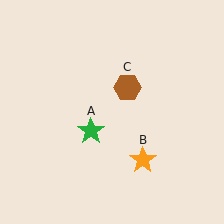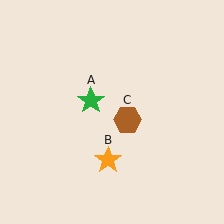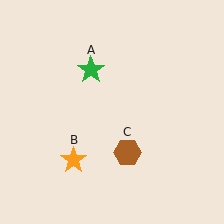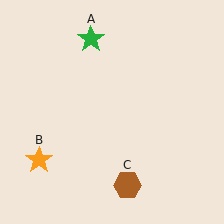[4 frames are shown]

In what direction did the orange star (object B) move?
The orange star (object B) moved left.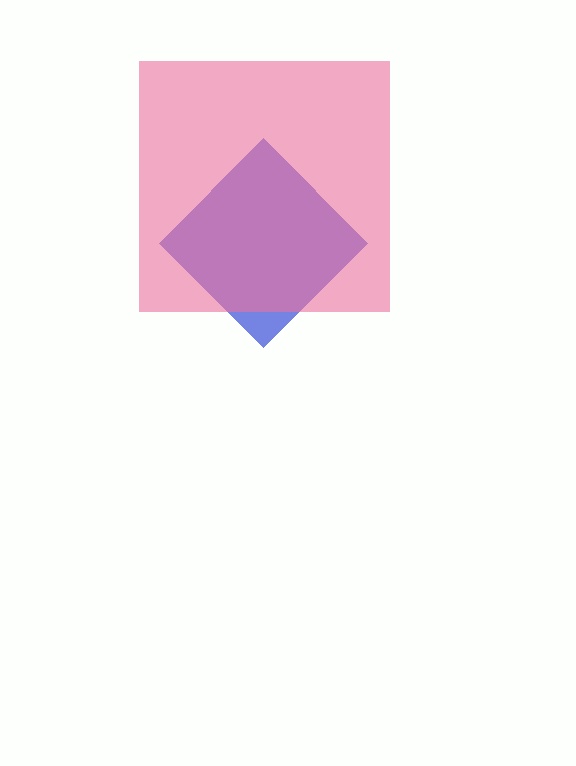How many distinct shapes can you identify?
There are 2 distinct shapes: a blue diamond, a pink square.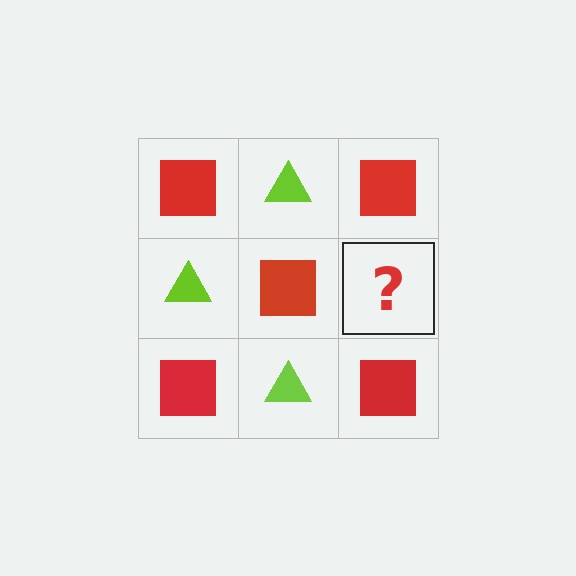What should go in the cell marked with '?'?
The missing cell should contain a lime triangle.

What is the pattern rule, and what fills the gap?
The rule is that it alternates red square and lime triangle in a checkerboard pattern. The gap should be filled with a lime triangle.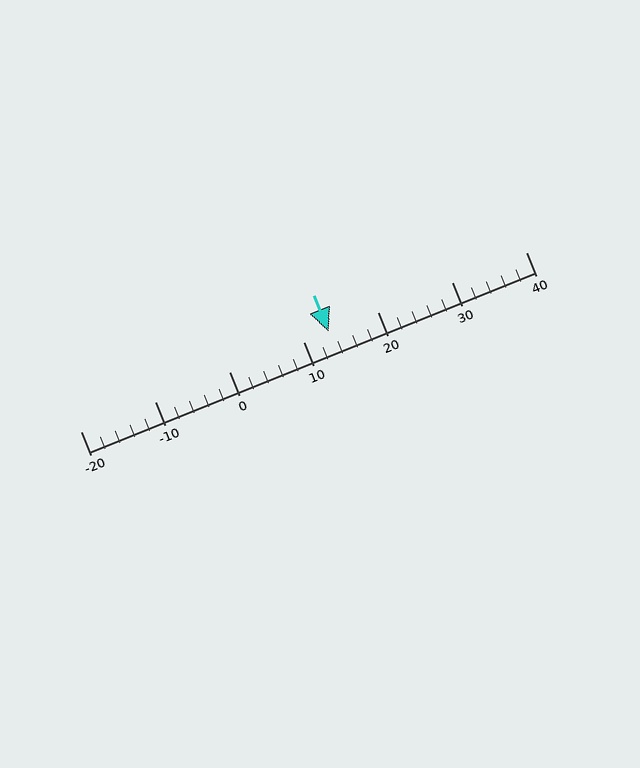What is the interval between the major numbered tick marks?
The major tick marks are spaced 10 units apart.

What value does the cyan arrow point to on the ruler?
The cyan arrow points to approximately 13.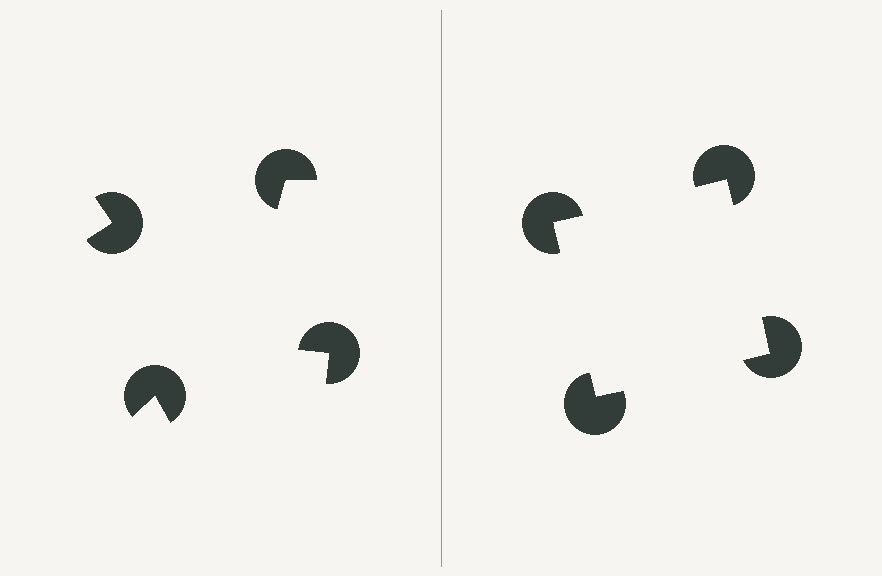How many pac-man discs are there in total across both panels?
8 — 4 on each side.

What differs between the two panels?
The pac-man discs are positioned identically on both sides; only the wedge orientations differ. On the right they align to a square; on the left they are misaligned.